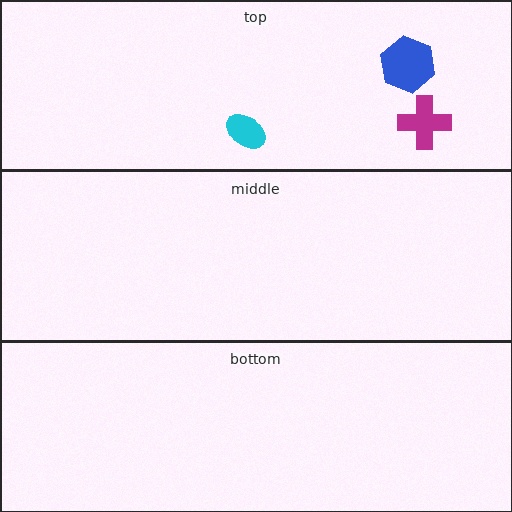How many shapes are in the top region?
3.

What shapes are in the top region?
The magenta cross, the cyan ellipse, the blue hexagon.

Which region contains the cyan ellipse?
The top region.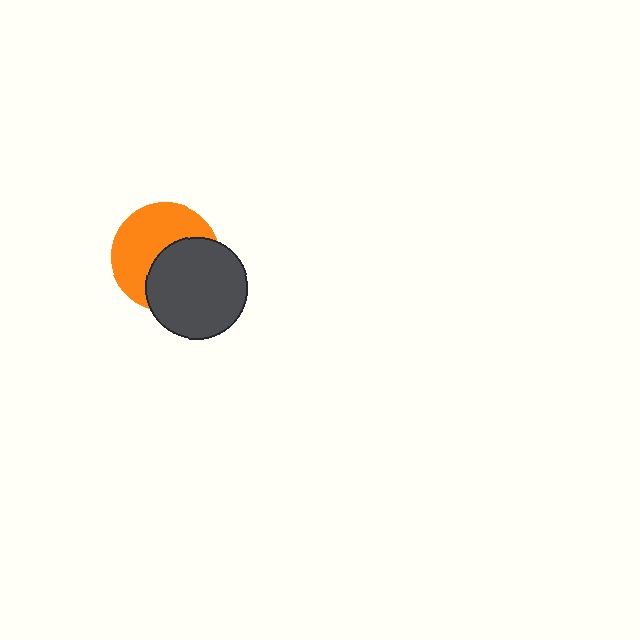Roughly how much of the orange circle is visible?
About half of it is visible (roughly 55%).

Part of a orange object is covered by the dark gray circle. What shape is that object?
It is a circle.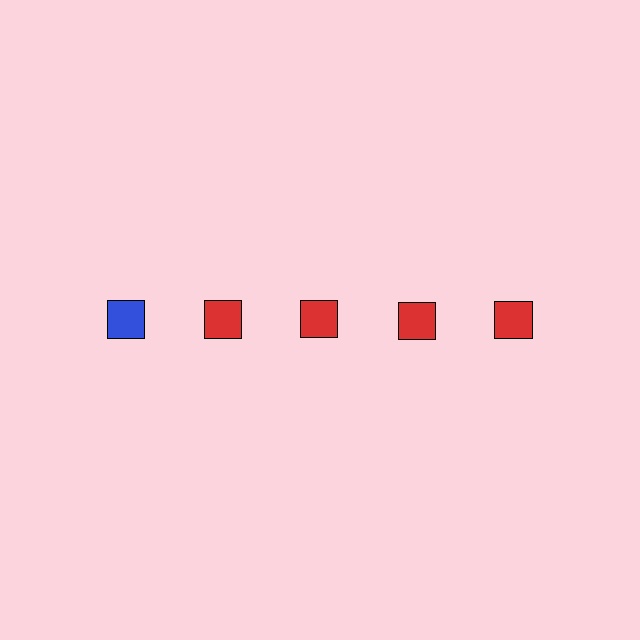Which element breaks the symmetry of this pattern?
The blue square in the top row, leftmost column breaks the symmetry. All other shapes are red squares.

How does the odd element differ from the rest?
It has a different color: blue instead of red.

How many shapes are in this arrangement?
There are 5 shapes arranged in a grid pattern.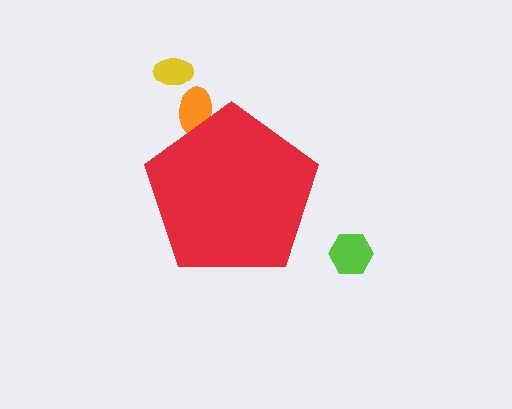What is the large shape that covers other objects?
A red pentagon.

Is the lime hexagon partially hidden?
No, the lime hexagon is fully visible.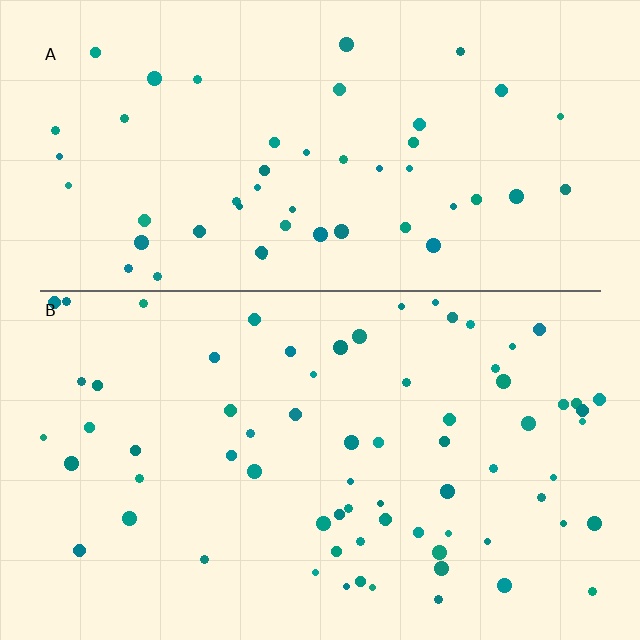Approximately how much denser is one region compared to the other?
Approximately 1.4× — region B over region A.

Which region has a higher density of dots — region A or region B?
B (the bottom).